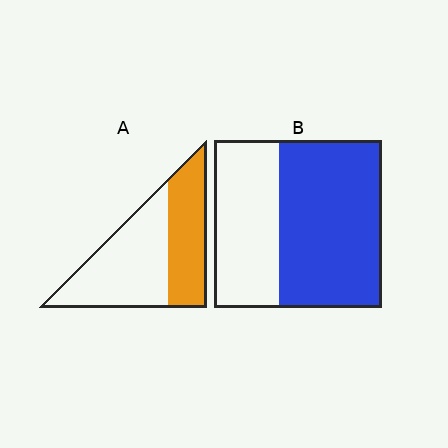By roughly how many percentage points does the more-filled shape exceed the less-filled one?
By roughly 20 percentage points (B over A).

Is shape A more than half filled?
No.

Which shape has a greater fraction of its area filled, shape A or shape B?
Shape B.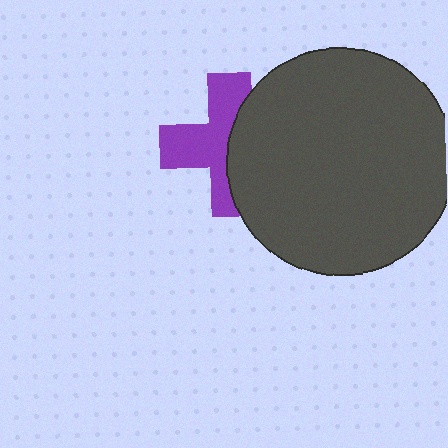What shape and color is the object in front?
The object in front is a dark gray circle.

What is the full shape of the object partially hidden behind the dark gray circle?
The partially hidden object is a purple cross.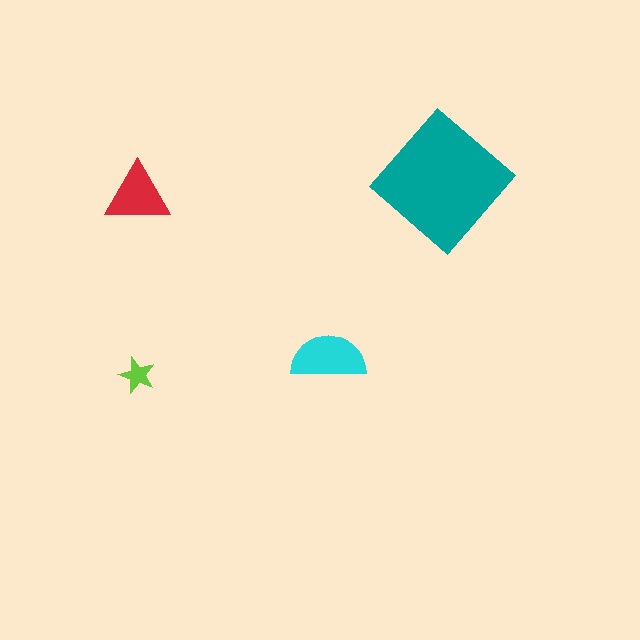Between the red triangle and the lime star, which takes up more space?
The red triangle.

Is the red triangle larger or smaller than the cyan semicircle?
Smaller.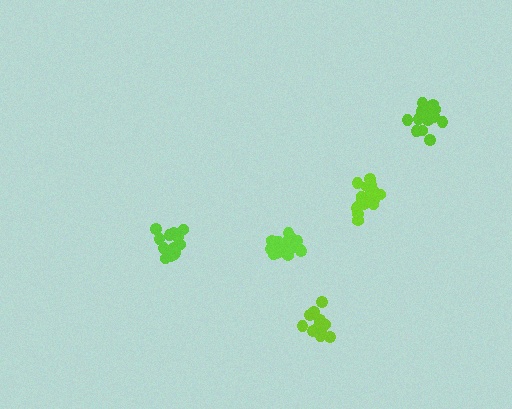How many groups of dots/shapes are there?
There are 5 groups.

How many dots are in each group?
Group 1: 18 dots, Group 2: 17 dots, Group 3: 15 dots, Group 4: 18 dots, Group 5: 18 dots (86 total).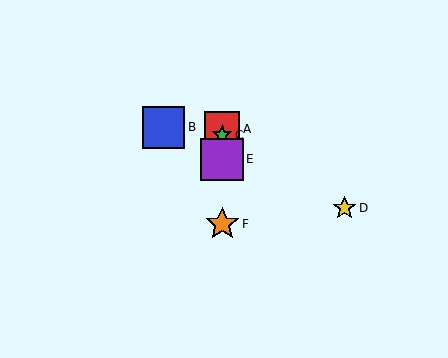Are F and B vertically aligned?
No, F is at x≈222 and B is at x≈164.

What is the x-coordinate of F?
Object F is at x≈222.